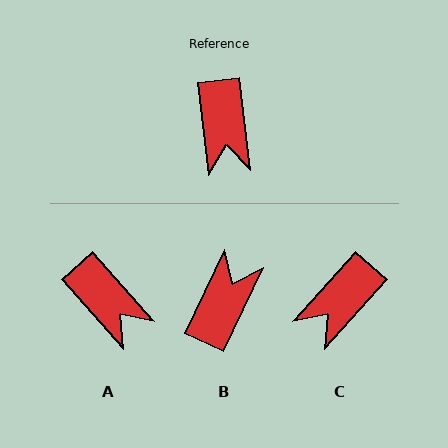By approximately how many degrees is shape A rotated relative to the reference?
Approximately 35 degrees counter-clockwise.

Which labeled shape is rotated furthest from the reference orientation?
B, about 148 degrees away.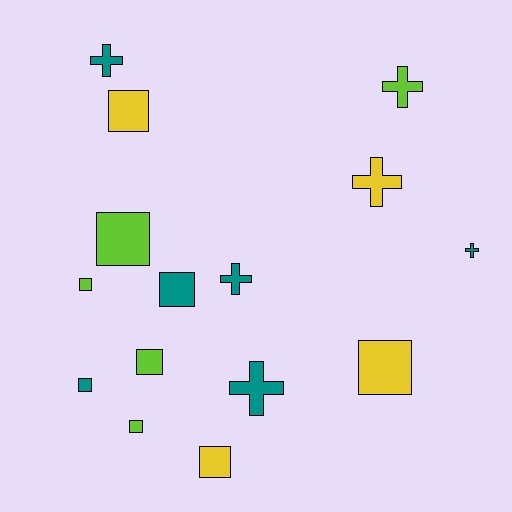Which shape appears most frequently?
Square, with 9 objects.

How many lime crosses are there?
There is 1 lime cross.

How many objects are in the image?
There are 15 objects.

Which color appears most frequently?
Teal, with 6 objects.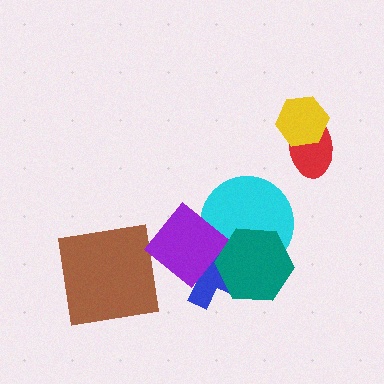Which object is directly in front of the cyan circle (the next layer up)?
The blue cross is directly in front of the cyan circle.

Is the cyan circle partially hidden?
Yes, it is partially covered by another shape.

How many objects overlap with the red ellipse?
1 object overlaps with the red ellipse.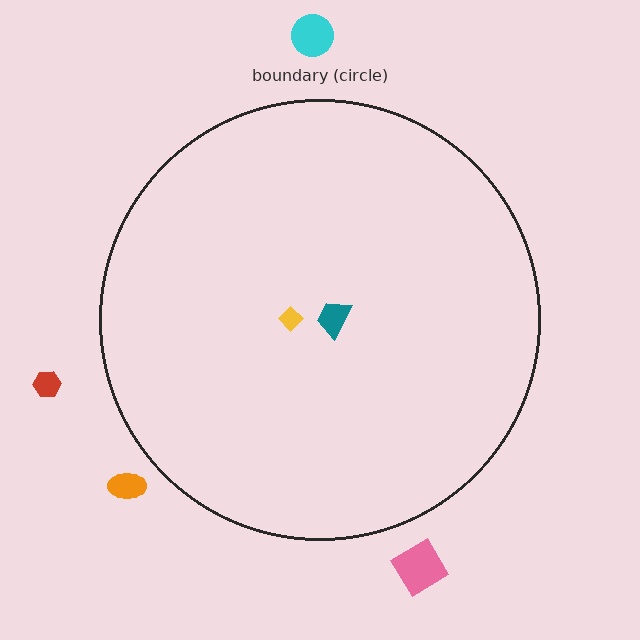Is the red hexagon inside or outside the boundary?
Outside.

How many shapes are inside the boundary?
2 inside, 4 outside.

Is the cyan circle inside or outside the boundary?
Outside.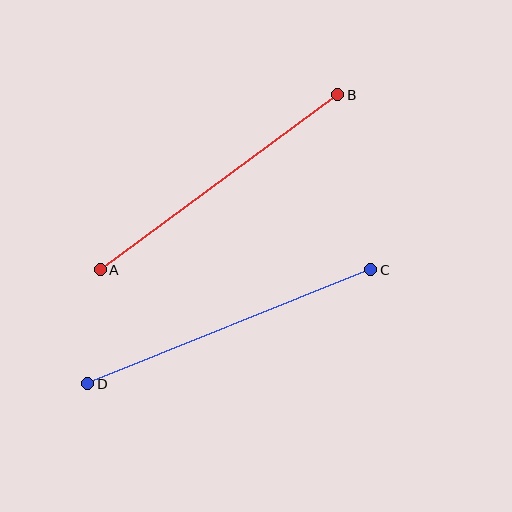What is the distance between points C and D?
The distance is approximately 305 pixels.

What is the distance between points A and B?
The distance is approximately 295 pixels.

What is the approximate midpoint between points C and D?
The midpoint is at approximately (229, 327) pixels.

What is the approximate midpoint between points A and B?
The midpoint is at approximately (219, 182) pixels.